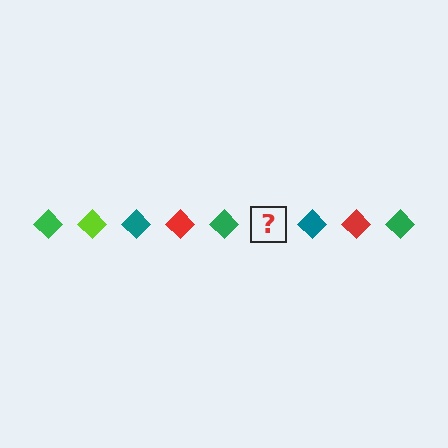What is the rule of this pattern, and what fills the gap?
The rule is that the pattern cycles through green, lime, teal, red diamonds. The gap should be filled with a lime diamond.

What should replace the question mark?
The question mark should be replaced with a lime diamond.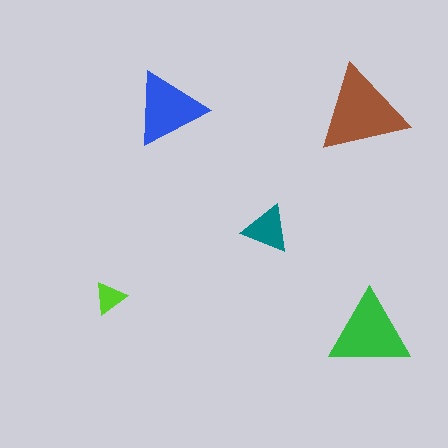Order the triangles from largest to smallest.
the brown one, the green one, the blue one, the teal one, the lime one.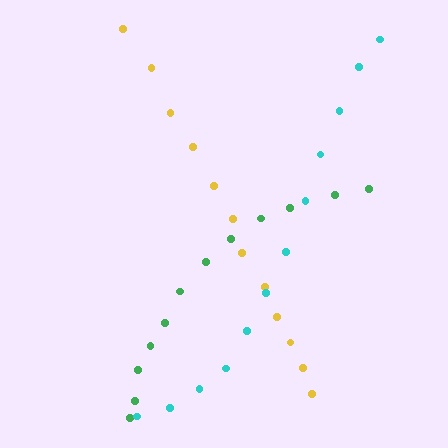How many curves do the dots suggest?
There are 3 distinct paths.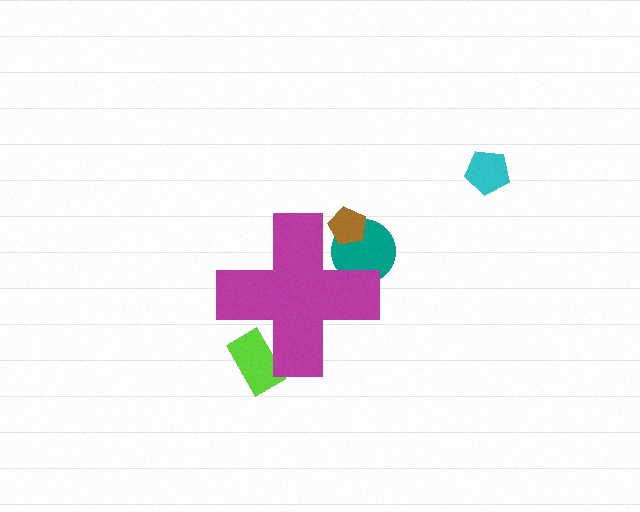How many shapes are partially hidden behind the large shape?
3 shapes are partially hidden.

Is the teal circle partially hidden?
Yes, the teal circle is partially hidden behind the magenta cross.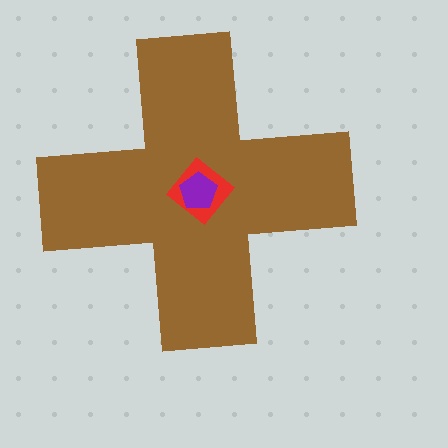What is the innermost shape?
The purple pentagon.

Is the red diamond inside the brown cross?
Yes.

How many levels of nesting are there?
3.